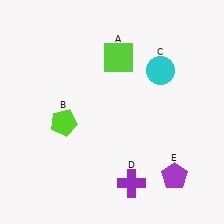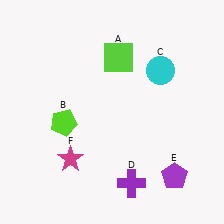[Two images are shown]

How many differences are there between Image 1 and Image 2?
There is 1 difference between the two images.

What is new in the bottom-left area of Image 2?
A magenta star (F) was added in the bottom-left area of Image 2.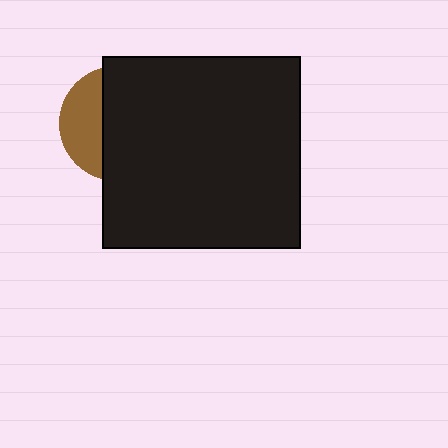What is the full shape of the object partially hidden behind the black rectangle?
The partially hidden object is a brown circle.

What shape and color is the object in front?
The object in front is a black rectangle.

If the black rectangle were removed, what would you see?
You would see the complete brown circle.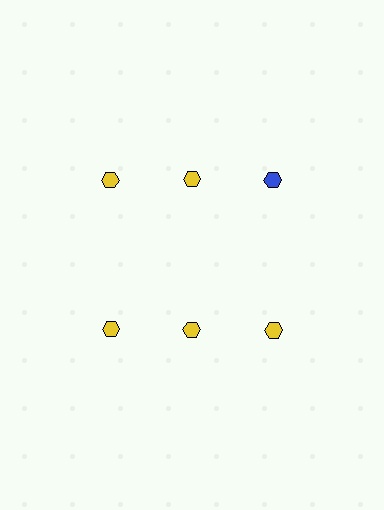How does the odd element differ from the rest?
It has a different color: blue instead of yellow.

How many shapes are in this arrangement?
There are 6 shapes arranged in a grid pattern.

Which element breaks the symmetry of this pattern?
The blue hexagon in the top row, center column breaks the symmetry. All other shapes are yellow hexagons.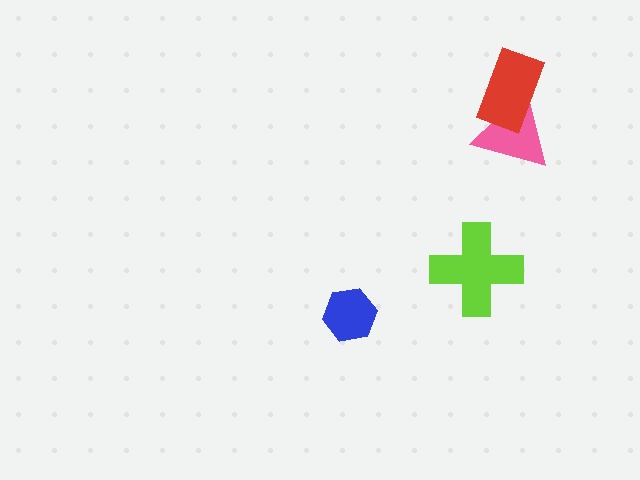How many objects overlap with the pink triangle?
1 object overlaps with the pink triangle.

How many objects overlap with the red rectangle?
1 object overlaps with the red rectangle.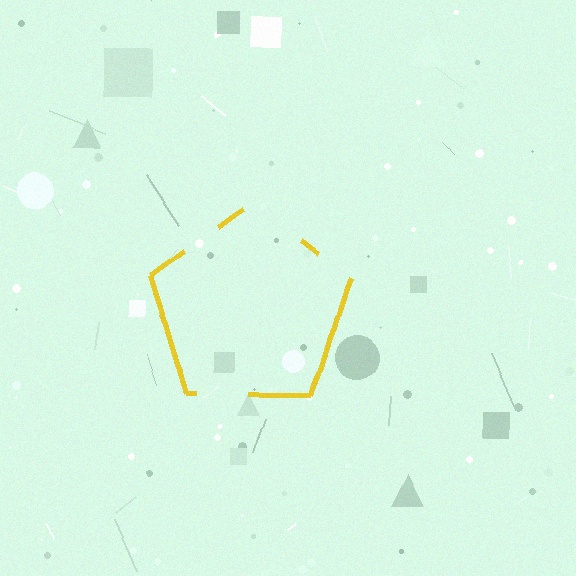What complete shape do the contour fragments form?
The contour fragments form a pentagon.